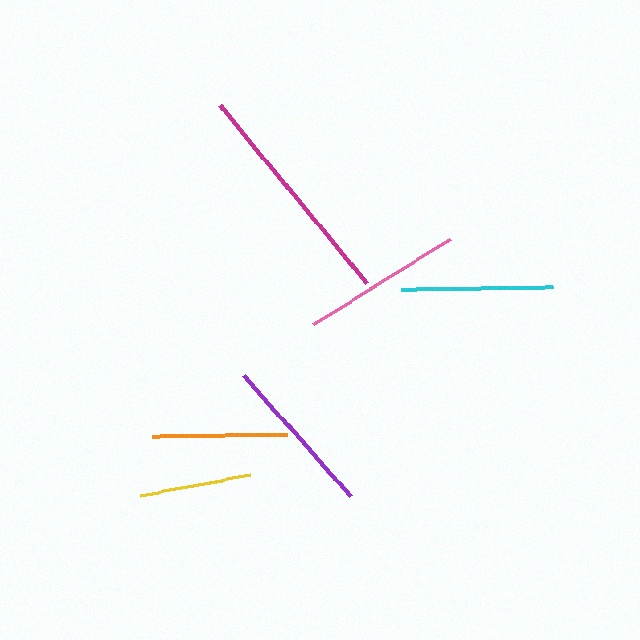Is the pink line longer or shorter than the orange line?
The pink line is longer than the orange line.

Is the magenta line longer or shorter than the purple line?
The magenta line is longer than the purple line.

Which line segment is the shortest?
The yellow line is the shortest at approximately 113 pixels.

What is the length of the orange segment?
The orange segment is approximately 135 pixels long.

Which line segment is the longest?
The magenta line is the longest at approximately 232 pixels.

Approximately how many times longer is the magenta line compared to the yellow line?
The magenta line is approximately 2.0 times the length of the yellow line.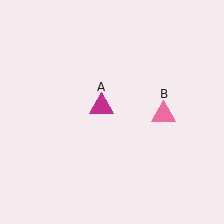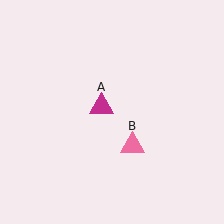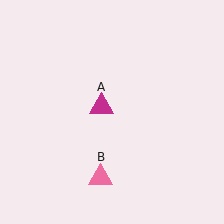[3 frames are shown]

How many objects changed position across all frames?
1 object changed position: pink triangle (object B).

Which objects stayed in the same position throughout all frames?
Magenta triangle (object A) remained stationary.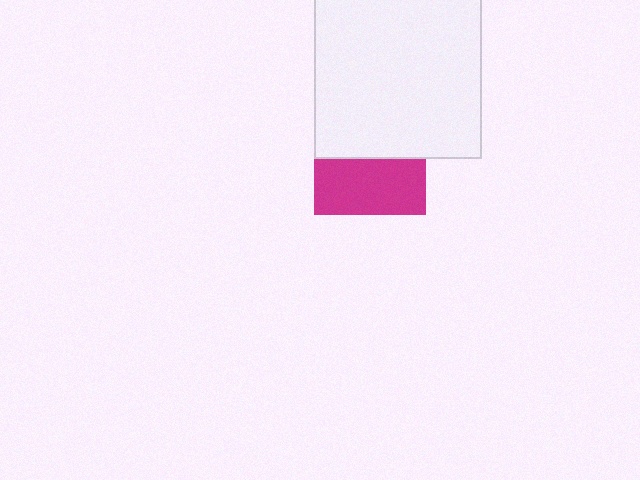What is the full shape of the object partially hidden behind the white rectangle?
The partially hidden object is a magenta square.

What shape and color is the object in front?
The object in front is a white rectangle.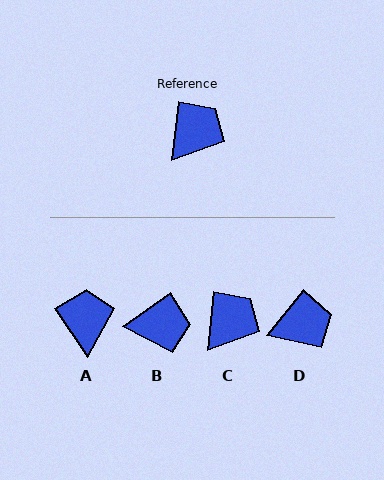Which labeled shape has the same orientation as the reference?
C.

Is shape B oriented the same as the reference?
No, it is off by about 48 degrees.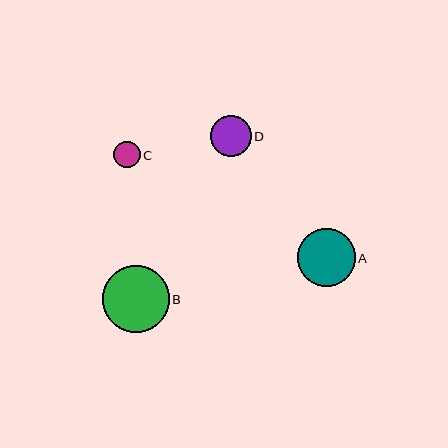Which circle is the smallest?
Circle C is the smallest with a size of approximately 26 pixels.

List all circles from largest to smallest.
From largest to smallest: B, A, D, C.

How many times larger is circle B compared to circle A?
Circle B is approximately 1.2 times the size of circle A.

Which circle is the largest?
Circle B is the largest with a size of approximately 67 pixels.